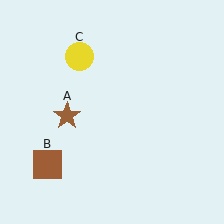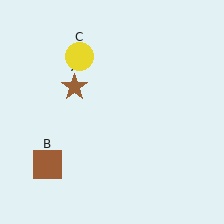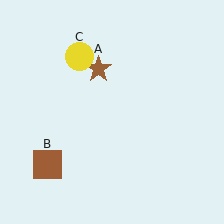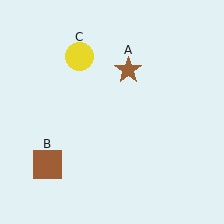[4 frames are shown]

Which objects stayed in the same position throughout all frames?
Brown square (object B) and yellow circle (object C) remained stationary.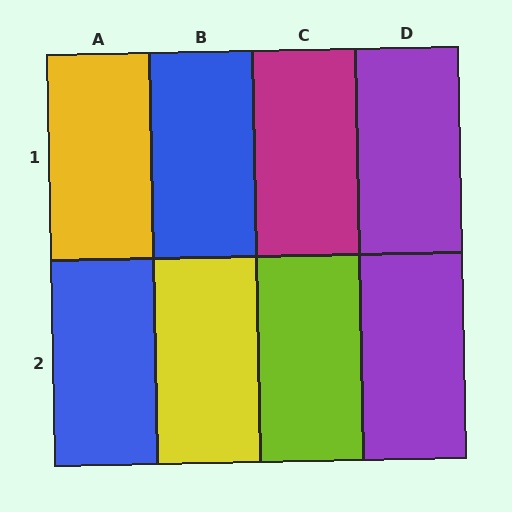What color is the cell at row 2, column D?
Purple.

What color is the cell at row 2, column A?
Blue.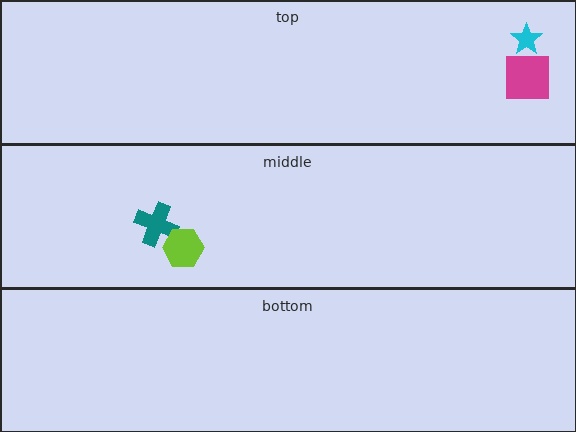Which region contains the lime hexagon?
The middle region.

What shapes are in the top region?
The magenta square, the cyan star.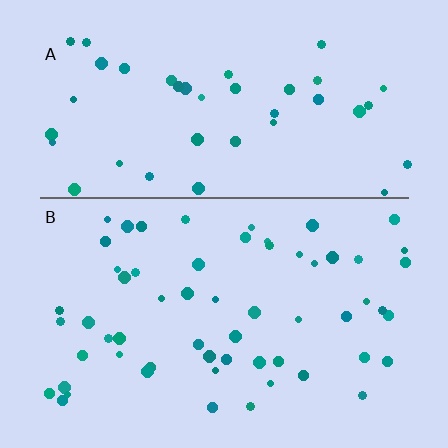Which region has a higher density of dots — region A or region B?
B (the bottom).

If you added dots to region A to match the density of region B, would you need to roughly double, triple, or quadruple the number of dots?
Approximately double.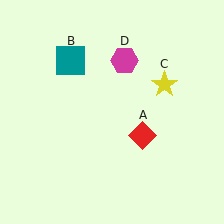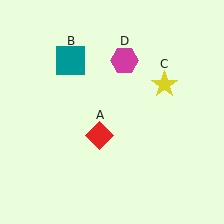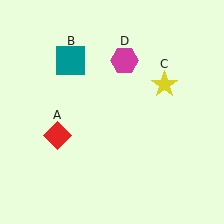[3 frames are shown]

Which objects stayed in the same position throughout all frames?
Teal square (object B) and yellow star (object C) and magenta hexagon (object D) remained stationary.